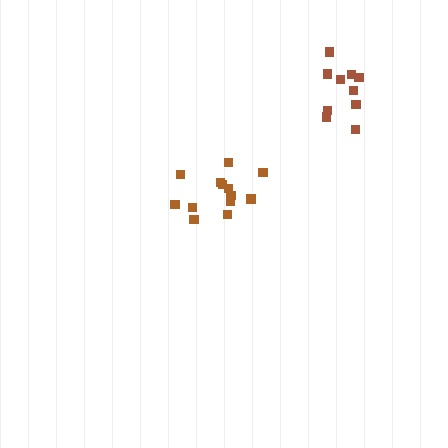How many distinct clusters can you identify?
There are 2 distinct clusters.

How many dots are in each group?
Group 1: 13 dots, Group 2: 10 dots (23 total).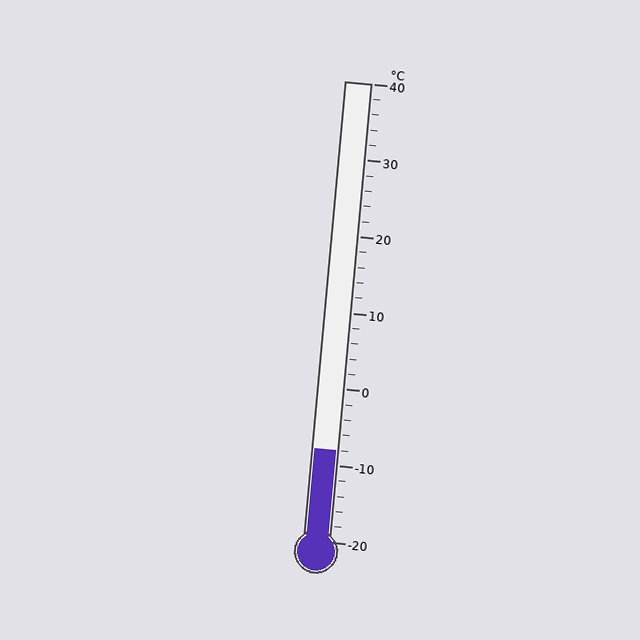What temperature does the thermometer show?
The thermometer shows approximately -8°C.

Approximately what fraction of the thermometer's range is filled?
The thermometer is filled to approximately 20% of its range.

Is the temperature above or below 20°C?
The temperature is below 20°C.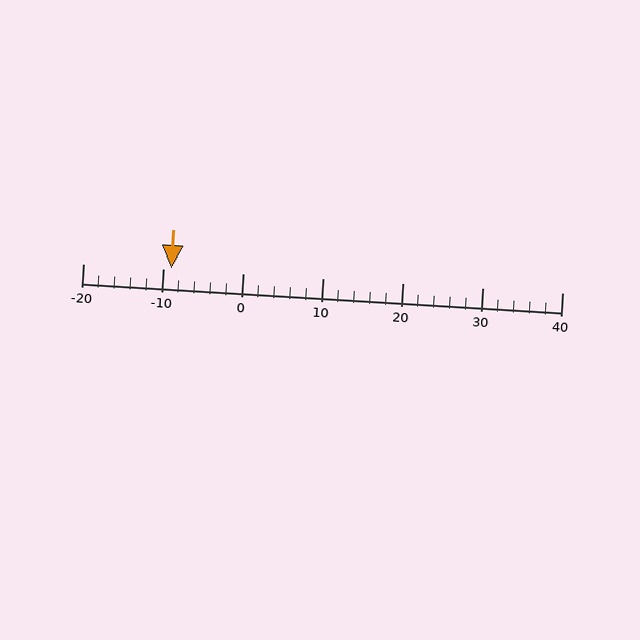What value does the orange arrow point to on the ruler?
The orange arrow points to approximately -9.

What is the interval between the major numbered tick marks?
The major tick marks are spaced 10 units apart.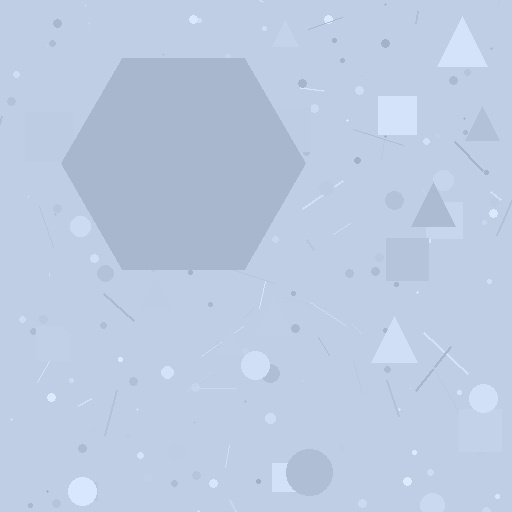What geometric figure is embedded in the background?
A hexagon is embedded in the background.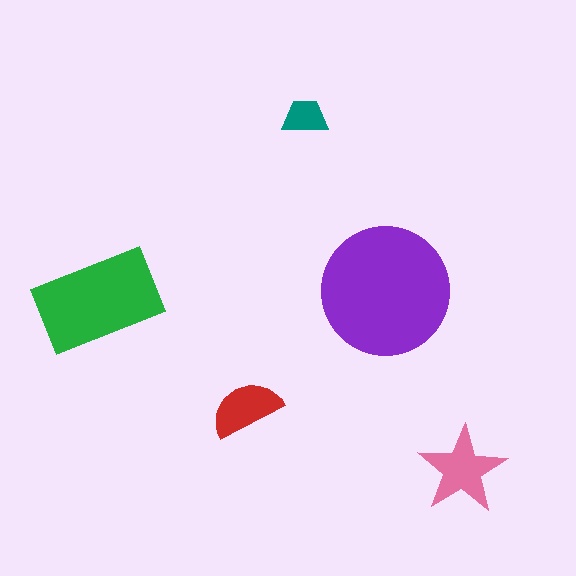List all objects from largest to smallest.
The purple circle, the green rectangle, the pink star, the red semicircle, the teal trapezoid.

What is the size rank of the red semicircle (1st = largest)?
4th.